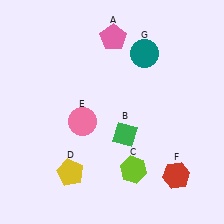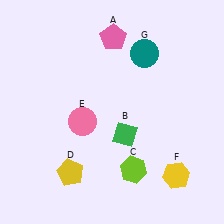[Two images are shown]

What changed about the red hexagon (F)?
In Image 1, F is red. In Image 2, it changed to yellow.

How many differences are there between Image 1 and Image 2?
There is 1 difference between the two images.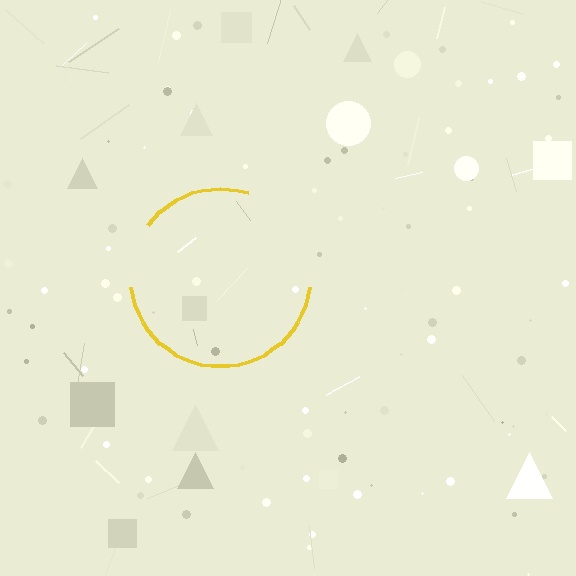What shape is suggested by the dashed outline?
The dashed outline suggests a circle.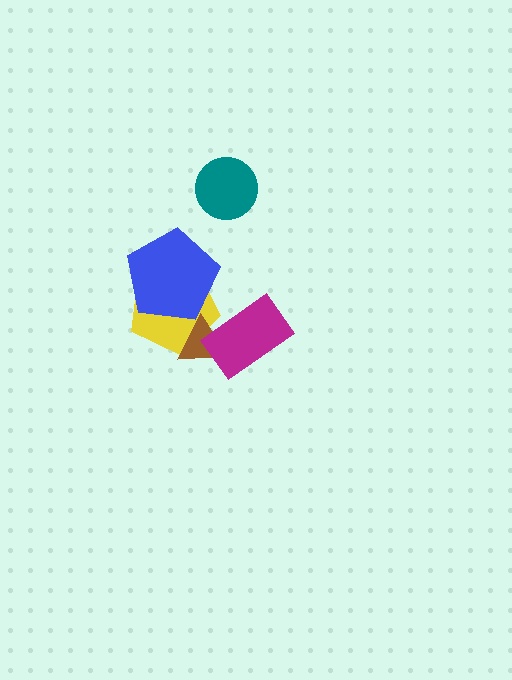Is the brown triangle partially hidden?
Yes, it is partially covered by another shape.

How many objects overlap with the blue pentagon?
1 object overlaps with the blue pentagon.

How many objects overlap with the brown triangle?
2 objects overlap with the brown triangle.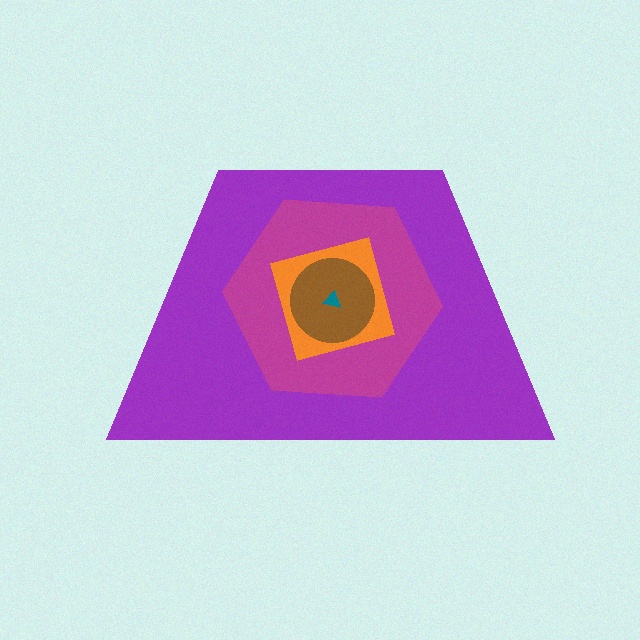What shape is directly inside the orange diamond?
The brown circle.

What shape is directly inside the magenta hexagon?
The orange diamond.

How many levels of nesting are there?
5.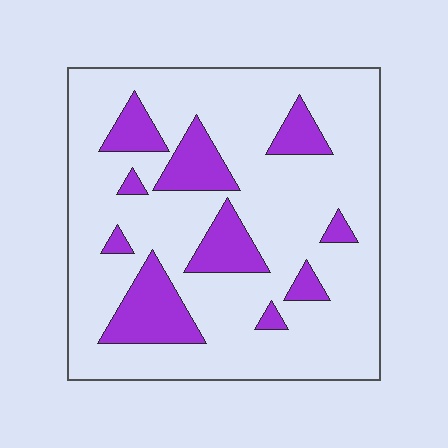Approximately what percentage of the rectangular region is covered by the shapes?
Approximately 20%.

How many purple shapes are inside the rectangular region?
10.